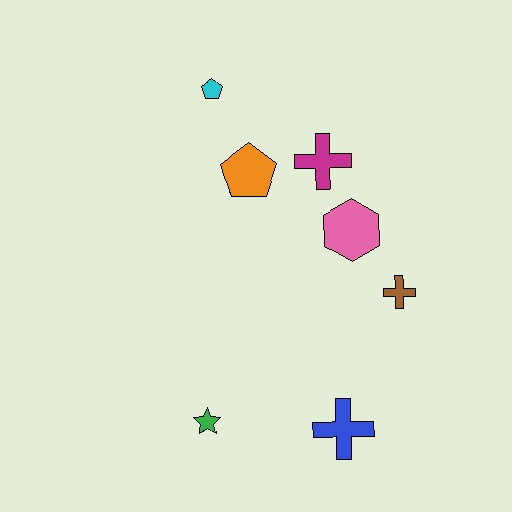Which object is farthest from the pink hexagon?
The green star is farthest from the pink hexagon.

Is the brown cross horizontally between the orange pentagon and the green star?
No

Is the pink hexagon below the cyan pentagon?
Yes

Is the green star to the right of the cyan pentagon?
No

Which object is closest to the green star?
The blue cross is closest to the green star.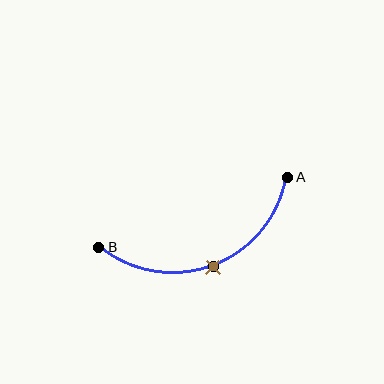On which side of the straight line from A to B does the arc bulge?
The arc bulges below the straight line connecting A and B.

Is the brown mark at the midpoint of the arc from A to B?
Yes. The brown mark lies on the arc at equal arc-length from both A and B — it is the arc midpoint.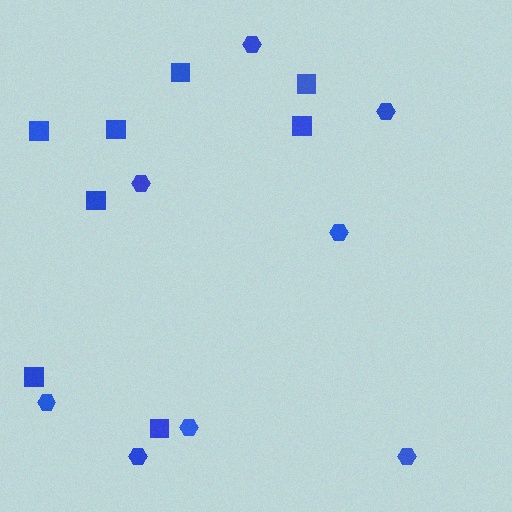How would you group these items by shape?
There are 2 groups: one group of hexagons (8) and one group of squares (8).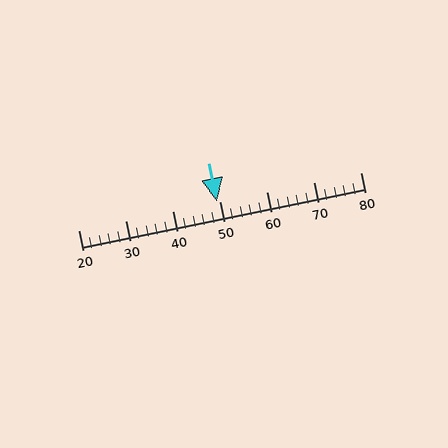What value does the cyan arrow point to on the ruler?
The cyan arrow points to approximately 49.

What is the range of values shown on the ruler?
The ruler shows values from 20 to 80.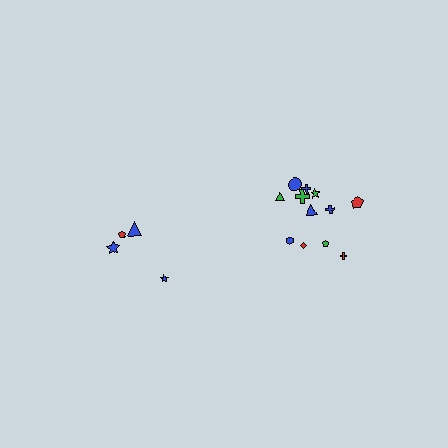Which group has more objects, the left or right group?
The right group.